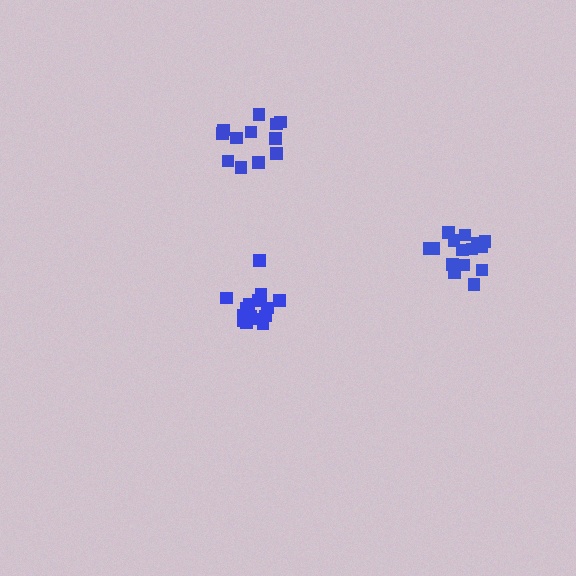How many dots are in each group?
Group 1: 12 dots, Group 2: 17 dots, Group 3: 15 dots (44 total).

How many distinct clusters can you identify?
There are 3 distinct clusters.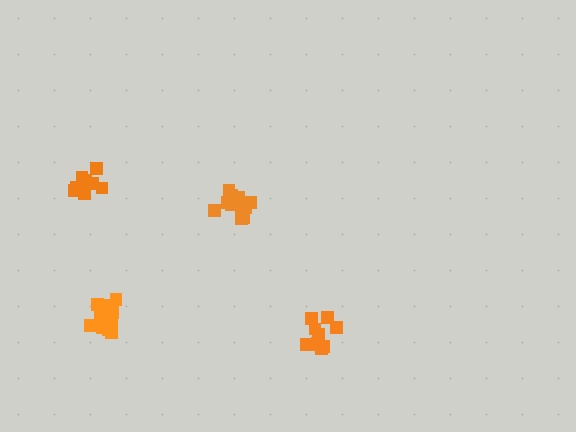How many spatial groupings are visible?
There are 4 spatial groupings.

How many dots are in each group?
Group 1: 14 dots, Group 2: 11 dots, Group 3: 14 dots, Group 4: 10 dots (49 total).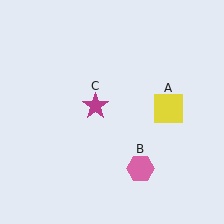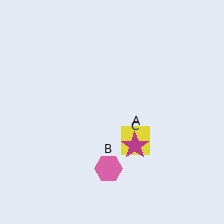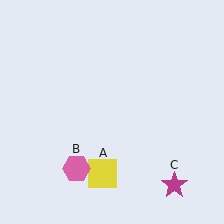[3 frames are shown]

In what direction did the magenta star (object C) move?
The magenta star (object C) moved down and to the right.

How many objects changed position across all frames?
3 objects changed position: yellow square (object A), pink hexagon (object B), magenta star (object C).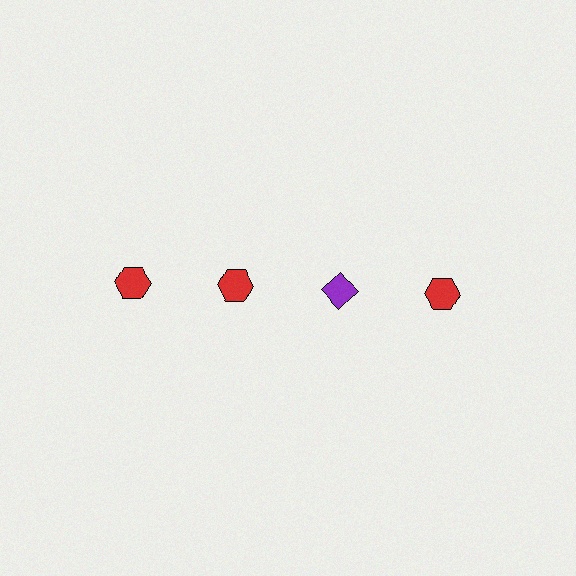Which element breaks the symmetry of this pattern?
The purple diamond in the top row, center column breaks the symmetry. All other shapes are red hexagons.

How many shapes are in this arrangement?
There are 4 shapes arranged in a grid pattern.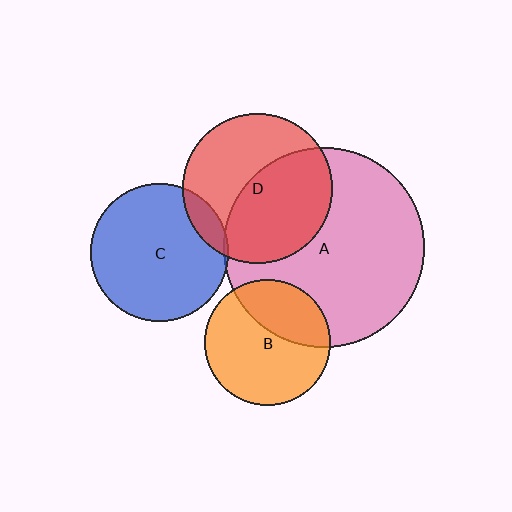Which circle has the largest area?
Circle A (pink).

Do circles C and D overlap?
Yes.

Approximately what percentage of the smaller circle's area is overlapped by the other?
Approximately 10%.